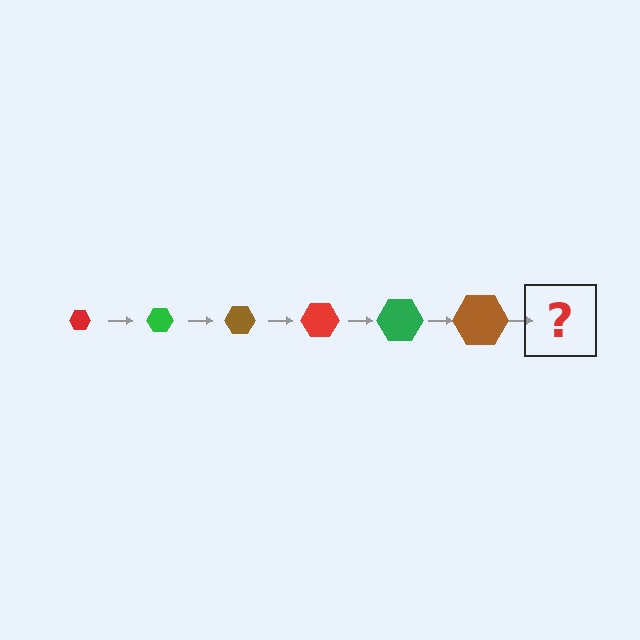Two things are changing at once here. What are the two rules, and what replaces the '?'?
The two rules are that the hexagon grows larger each step and the color cycles through red, green, and brown. The '?' should be a red hexagon, larger than the previous one.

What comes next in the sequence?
The next element should be a red hexagon, larger than the previous one.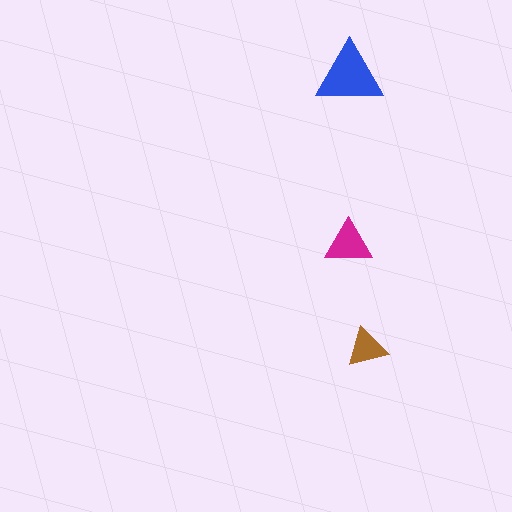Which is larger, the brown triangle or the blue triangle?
The blue one.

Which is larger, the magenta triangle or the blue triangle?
The blue one.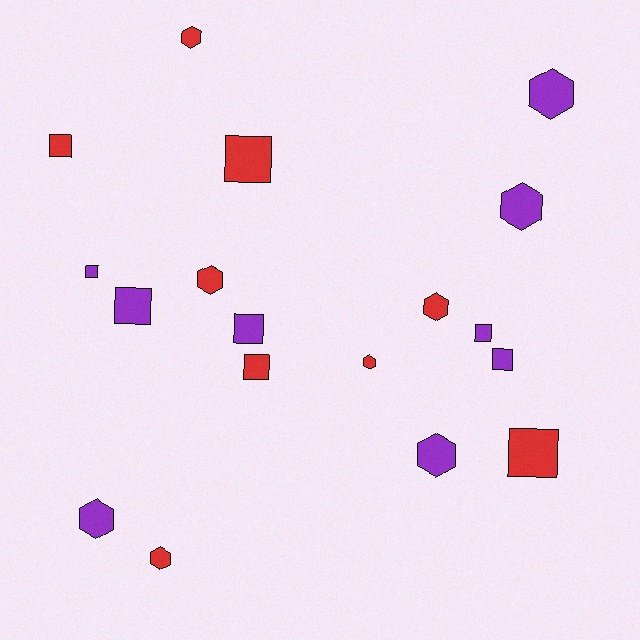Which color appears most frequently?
Purple, with 9 objects.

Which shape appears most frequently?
Hexagon, with 9 objects.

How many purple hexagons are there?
There are 4 purple hexagons.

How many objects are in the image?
There are 18 objects.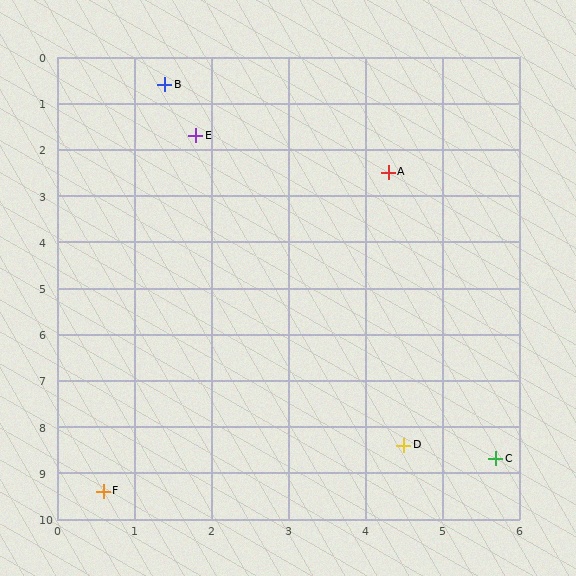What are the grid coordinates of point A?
Point A is at approximately (4.3, 2.5).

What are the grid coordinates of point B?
Point B is at approximately (1.4, 0.6).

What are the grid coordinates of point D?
Point D is at approximately (4.5, 8.4).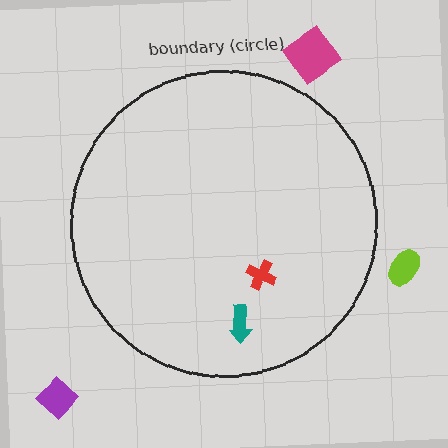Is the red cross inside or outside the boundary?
Inside.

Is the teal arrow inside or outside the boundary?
Inside.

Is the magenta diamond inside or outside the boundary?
Outside.